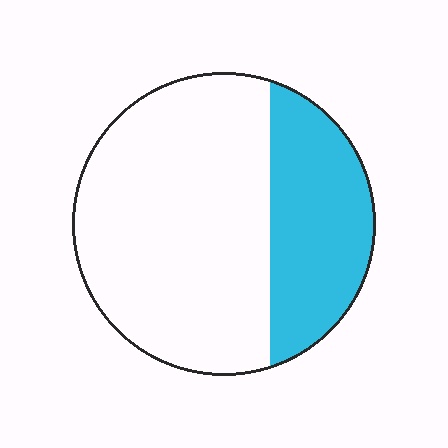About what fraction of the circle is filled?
About one third (1/3).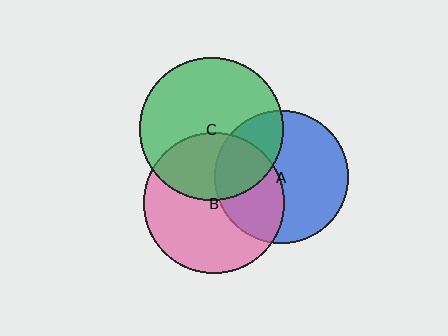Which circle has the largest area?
Circle C (green).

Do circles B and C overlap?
Yes.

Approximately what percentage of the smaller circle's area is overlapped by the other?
Approximately 35%.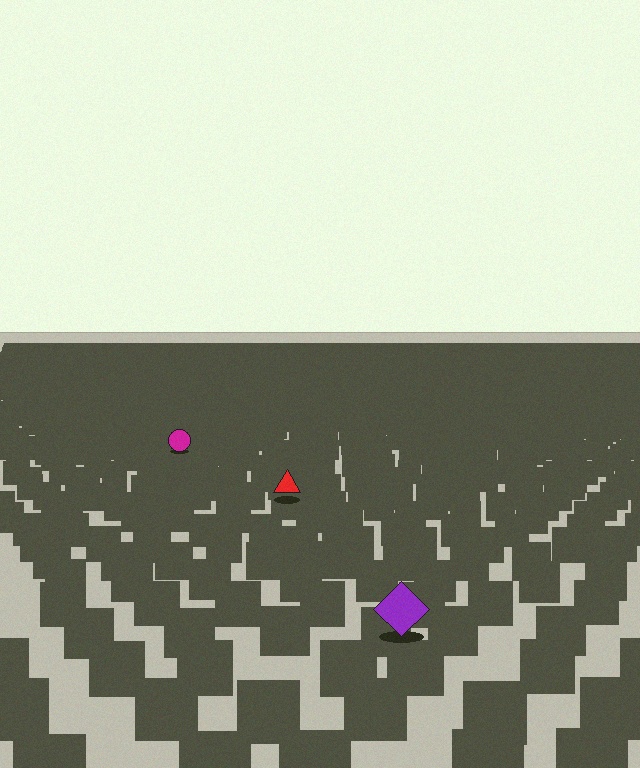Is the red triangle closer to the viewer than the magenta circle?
Yes. The red triangle is closer — you can tell from the texture gradient: the ground texture is coarser near it.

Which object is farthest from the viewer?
The magenta circle is farthest from the viewer. It appears smaller and the ground texture around it is denser.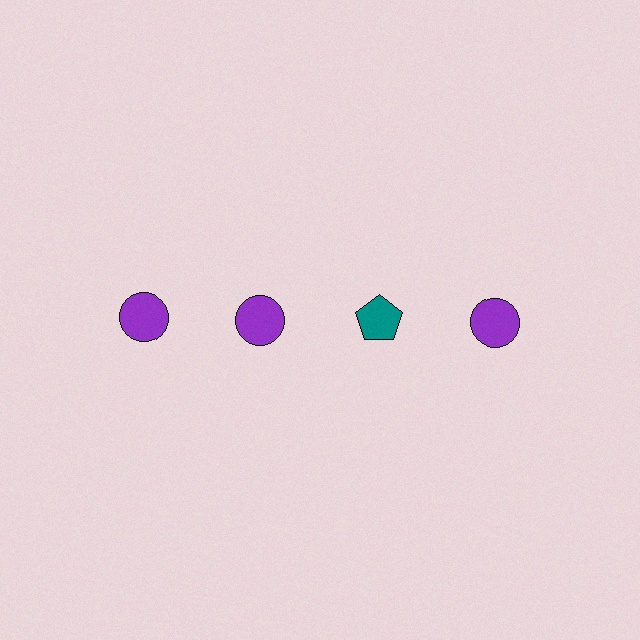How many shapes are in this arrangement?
There are 4 shapes arranged in a grid pattern.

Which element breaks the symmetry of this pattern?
The teal pentagon in the top row, center column breaks the symmetry. All other shapes are purple circles.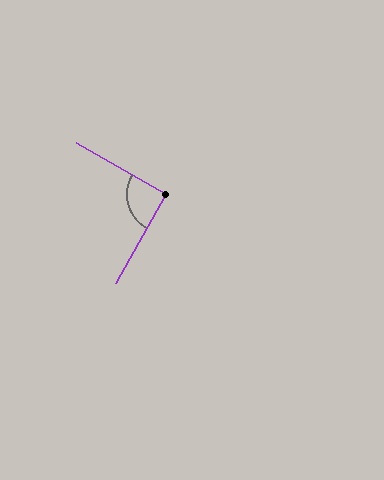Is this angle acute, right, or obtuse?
It is approximately a right angle.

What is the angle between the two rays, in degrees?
Approximately 90 degrees.